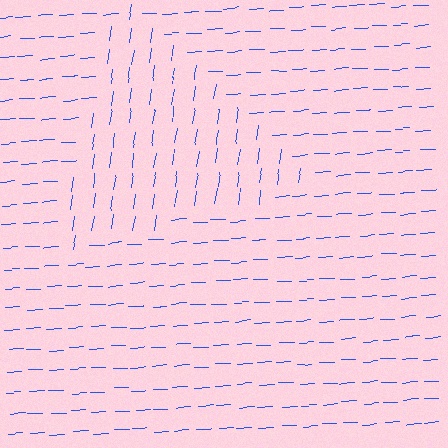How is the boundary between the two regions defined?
The boundary is defined purely by a change in line orientation (approximately 78 degrees difference). All lines are the same color and thickness.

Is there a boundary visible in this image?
Yes, there is a texture boundary formed by a change in line orientation.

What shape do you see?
I see a triangle.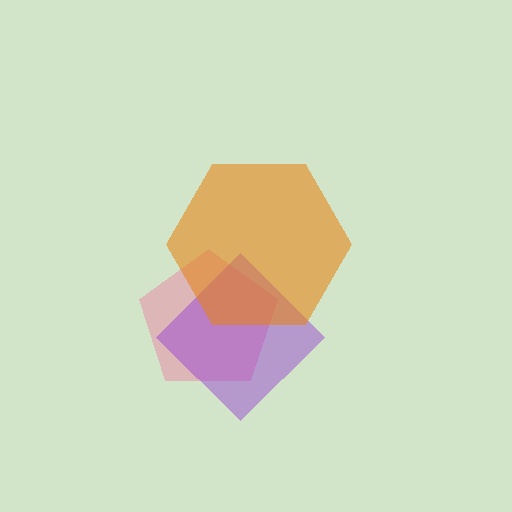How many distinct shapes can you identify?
There are 3 distinct shapes: a pink pentagon, a purple diamond, an orange hexagon.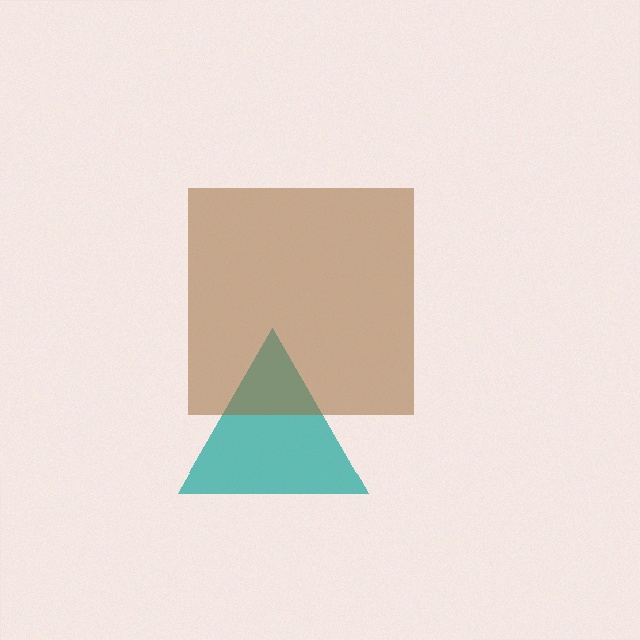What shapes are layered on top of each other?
The layered shapes are: a teal triangle, a brown square.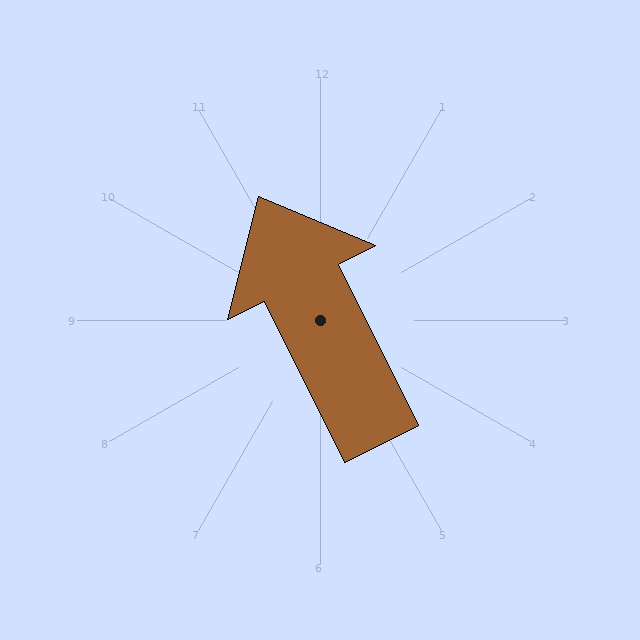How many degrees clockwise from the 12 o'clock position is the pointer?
Approximately 334 degrees.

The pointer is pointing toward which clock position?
Roughly 11 o'clock.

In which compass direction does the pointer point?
Northwest.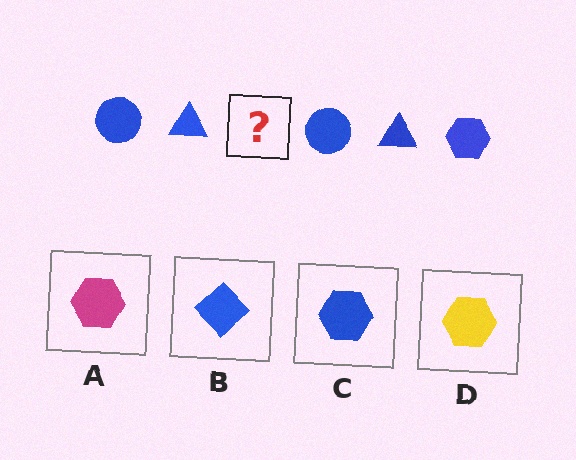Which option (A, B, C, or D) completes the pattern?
C.